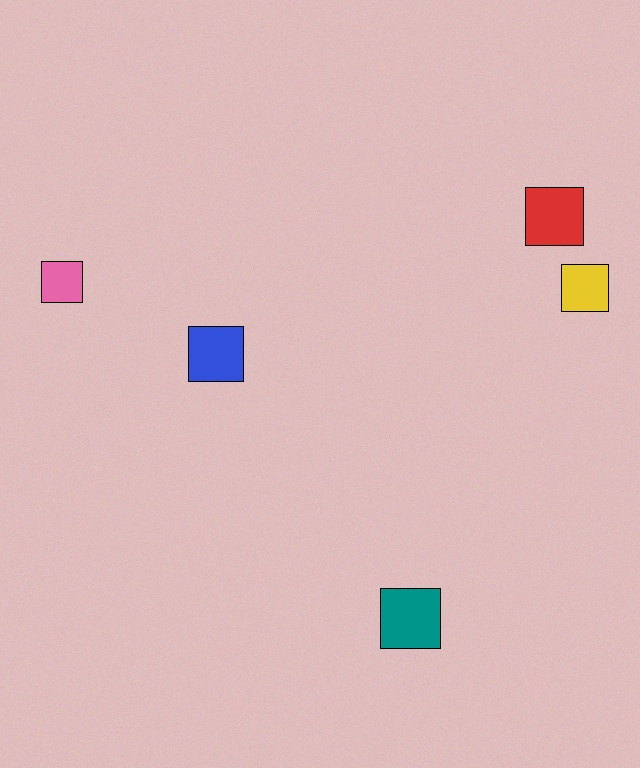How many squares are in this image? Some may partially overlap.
There are 5 squares.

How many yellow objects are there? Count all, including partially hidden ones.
There is 1 yellow object.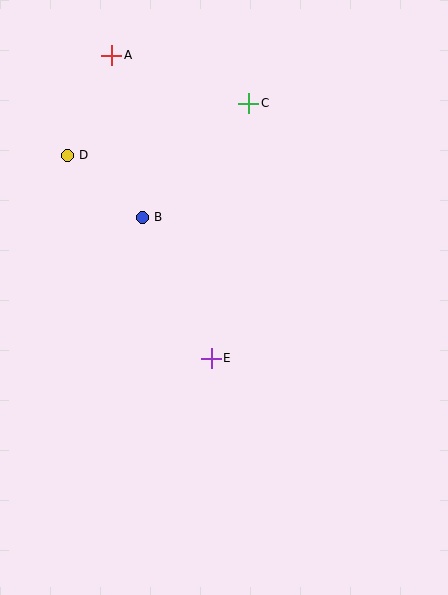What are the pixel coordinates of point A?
Point A is at (112, 55).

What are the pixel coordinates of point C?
Point C is at (249, 103).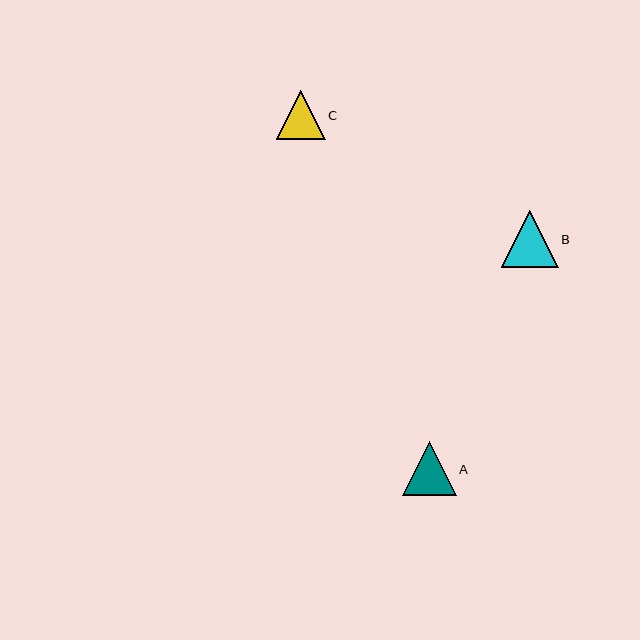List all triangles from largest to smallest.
From largest to smallest: B, A, C.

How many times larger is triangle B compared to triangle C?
Triangle B is approximately 1.2 times the size of triangle C.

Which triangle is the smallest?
Triangle C is the smallest with a size of approximately 49 pixels.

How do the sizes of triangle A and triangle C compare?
Triangle A and triangle C are approximately the same size.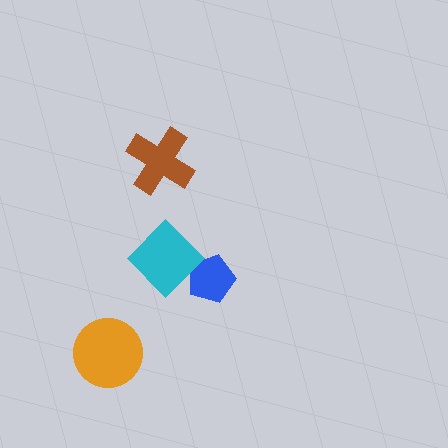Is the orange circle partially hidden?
No, no other shape covers it.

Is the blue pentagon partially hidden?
Yes, it is partially covered by another shape.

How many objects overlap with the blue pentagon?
1 object overlaps with the blue pentagon.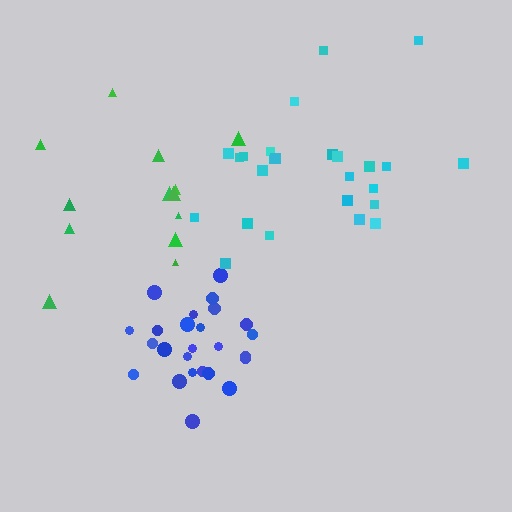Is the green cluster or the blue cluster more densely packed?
Blue.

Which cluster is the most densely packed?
Blue.